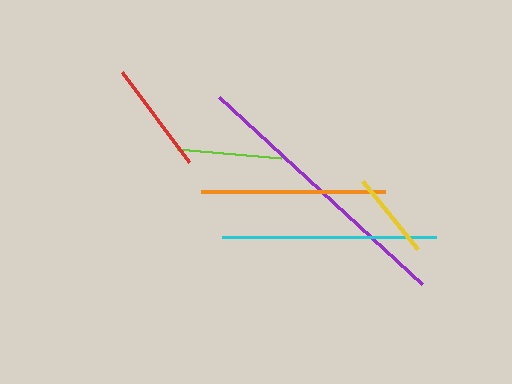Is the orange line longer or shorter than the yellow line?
The orange line is longer than the yellow line.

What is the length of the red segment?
The red segment is approximately 112 pixels long.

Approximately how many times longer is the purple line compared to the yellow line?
The purple line is approximately 3.1 times the length of the yellow line.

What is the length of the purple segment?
The purple segment is approximately 276 pixels long.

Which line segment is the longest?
The purple line is the longest at approximately 276 pixels.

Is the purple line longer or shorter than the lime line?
The purple line is longer than the lime line.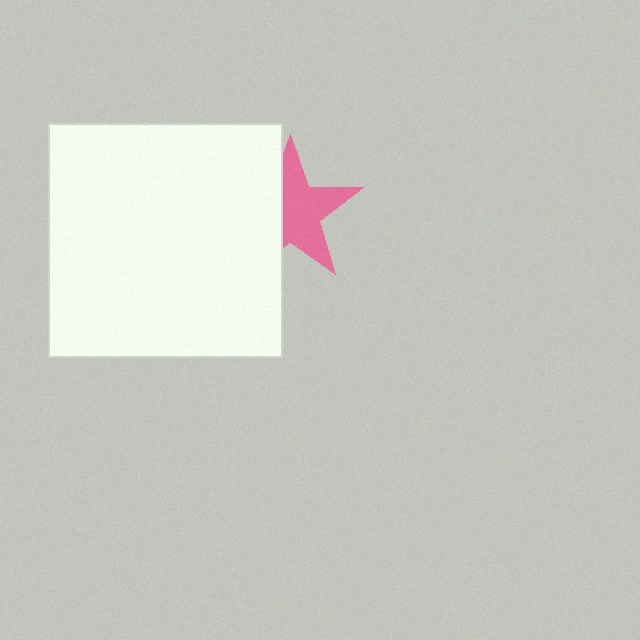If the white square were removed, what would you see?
You would see the complete pink star.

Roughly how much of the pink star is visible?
About half of it is visible (roughly 59%).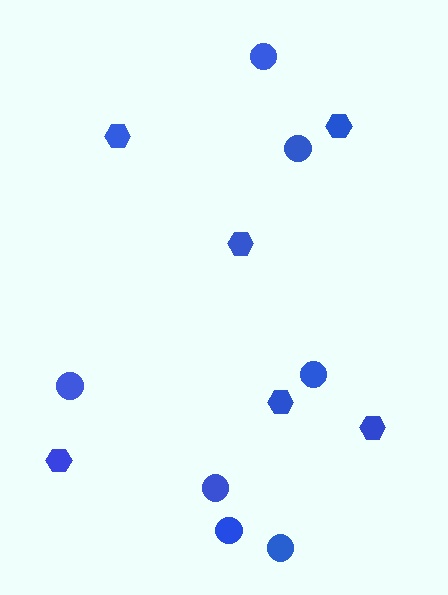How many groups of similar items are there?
There are 2 groups: one group of circles (7) and one group of hexagons (6).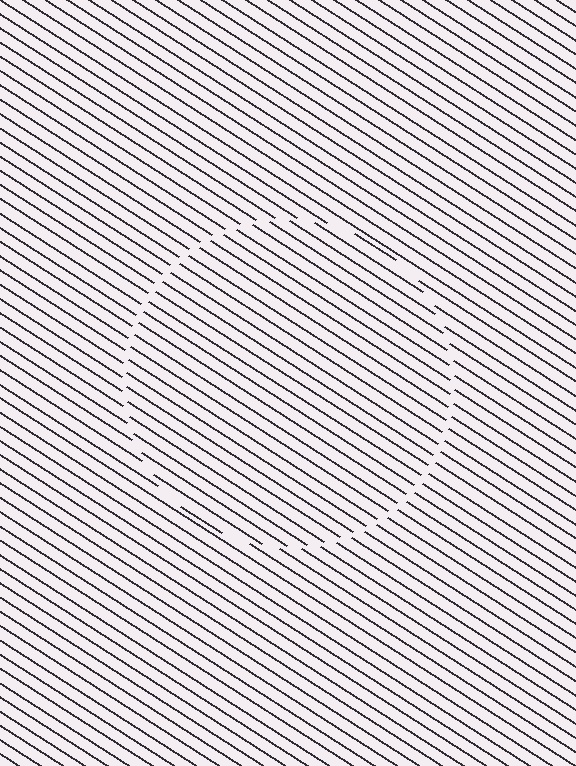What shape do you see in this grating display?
An illusory circle. The interior of the shape contains the same grating, shifted by half a period — the contour is defined by the phase discontinuity where line-ends from the inner and outer gratings abut.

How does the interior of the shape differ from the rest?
The interior of the shape contains the same grating, shifted by half a period — the contour is defined by the phase discontinuity where line-ends from the inner and outer gratings abut.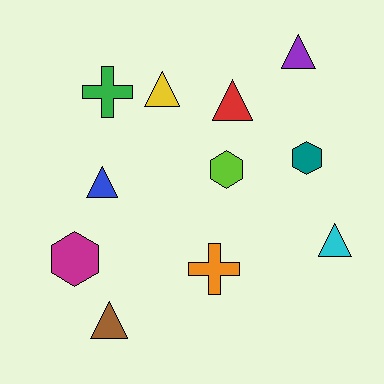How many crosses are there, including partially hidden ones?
There are 2 crosses.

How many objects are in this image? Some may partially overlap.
There are 11 objects.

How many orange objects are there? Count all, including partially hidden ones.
There is 1 orange object.